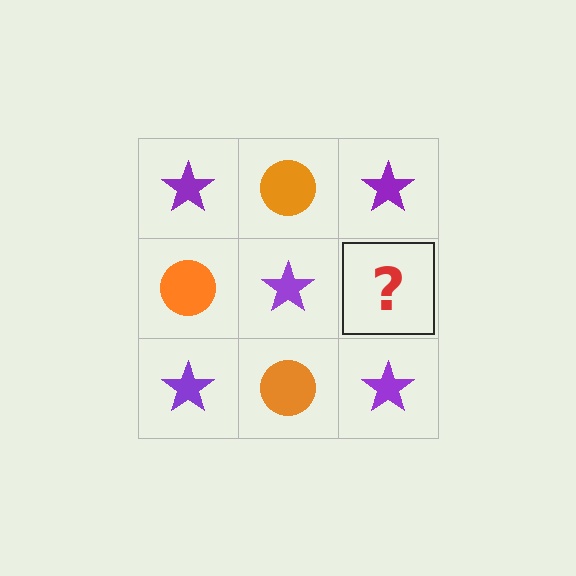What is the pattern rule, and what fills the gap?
The rule is that it alternates purple star and orange circle in a checkerboard pattern. The gap should be filled with an orange circle.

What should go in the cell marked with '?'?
The missing cell should contain an orange circle.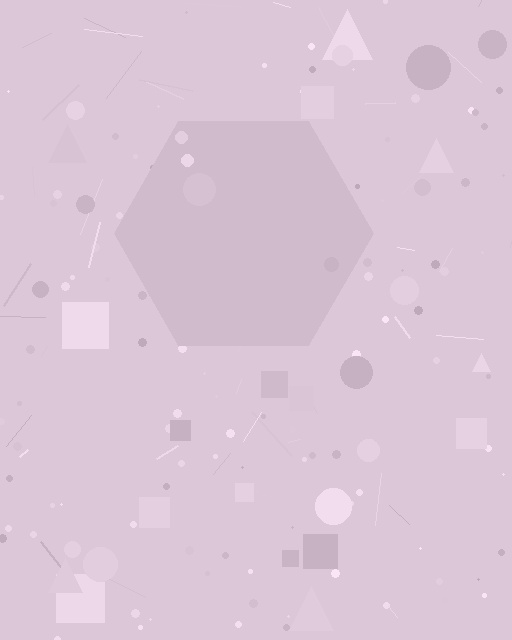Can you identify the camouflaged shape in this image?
The camouflaged shape is a hexagon.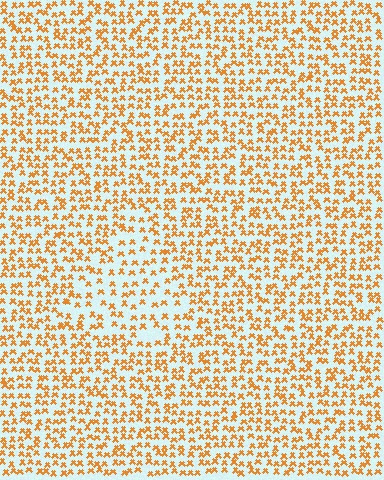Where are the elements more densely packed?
The elements are more densely packed outside the triangle boundary.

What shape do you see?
I see a triangle.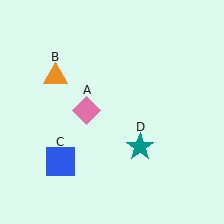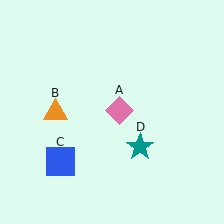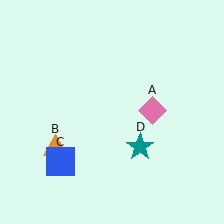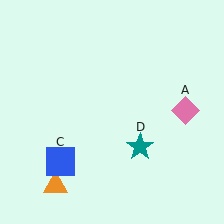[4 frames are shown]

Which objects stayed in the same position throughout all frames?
Blue square (object C) and teal star (object D) remained stationary.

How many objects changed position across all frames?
2 objects changed position: pink diamond (object A), orange triangle (object B).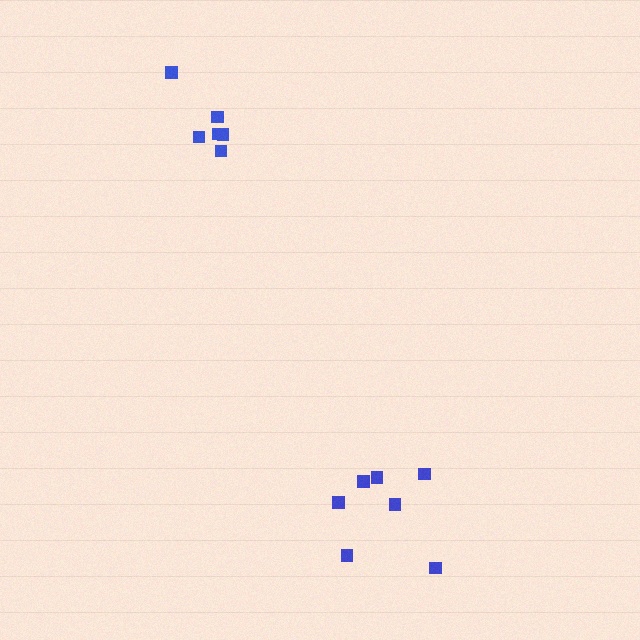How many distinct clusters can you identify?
There are 2 distinct clusters.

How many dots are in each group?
Group 1: 6 dots, Group 2: 7 dots (13 total).